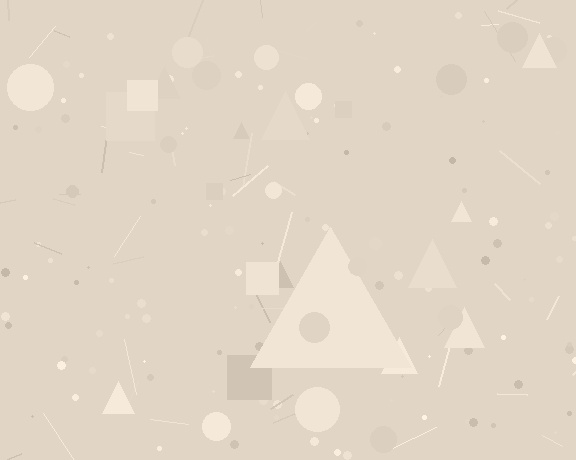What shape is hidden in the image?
A triangle is hidden in the image.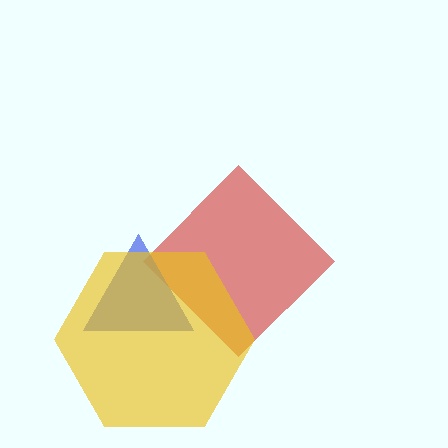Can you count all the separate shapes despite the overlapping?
Yes, there are 3 separate shapes.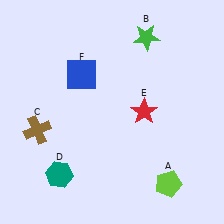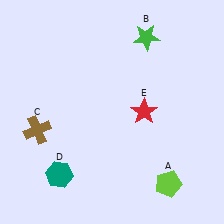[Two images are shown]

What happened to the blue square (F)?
The blue square (F) was removed in Image 2. It was in the top-left area of Image 1.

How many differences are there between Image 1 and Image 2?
There is 1 difference between the two images.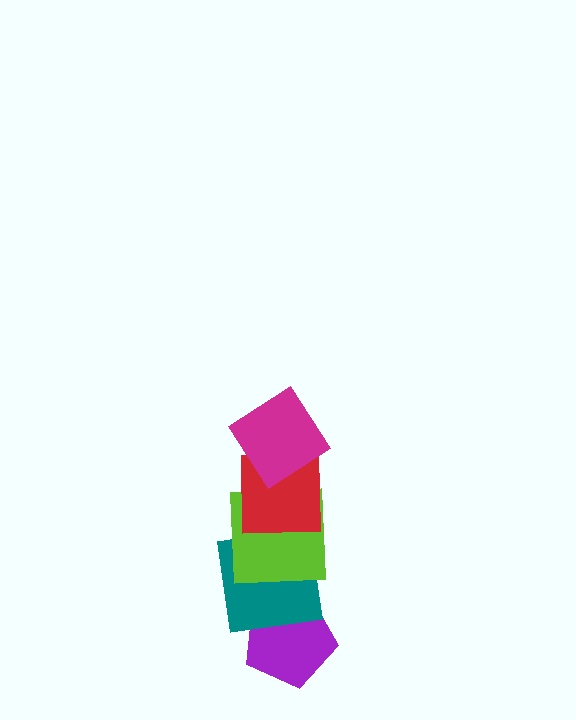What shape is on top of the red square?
The magenta diamond is on top of the red square.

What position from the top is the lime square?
The lime square is 3rd from the top.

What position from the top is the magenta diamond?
The magenta diamond is 1st from the top.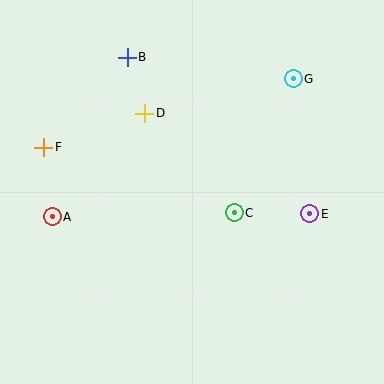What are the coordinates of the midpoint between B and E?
The midpoint between B and E is at (218, 136).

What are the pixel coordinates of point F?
Point F is at (44, 147).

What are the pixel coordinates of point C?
Point C is at (234, 213).